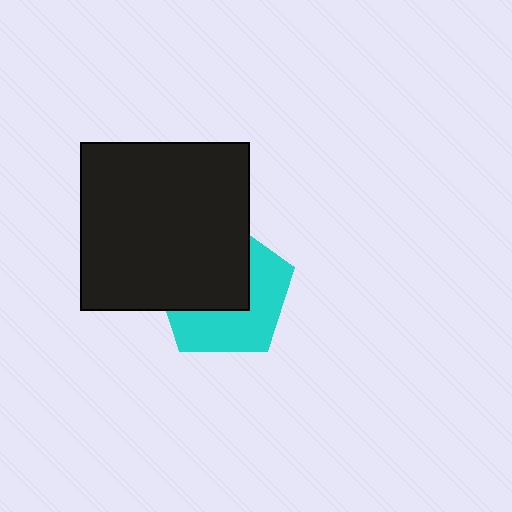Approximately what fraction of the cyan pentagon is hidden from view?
Roughly 51% of the cyan pentagon is hidden behind the black square.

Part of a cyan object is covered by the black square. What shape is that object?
It is a pentagon.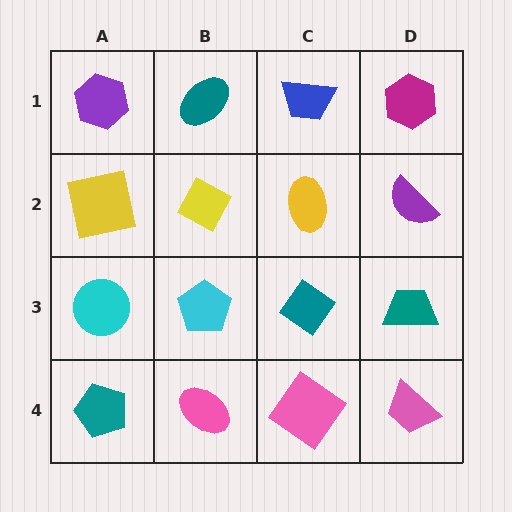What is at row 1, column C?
A blue trapezoid.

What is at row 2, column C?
A yellow ellipse.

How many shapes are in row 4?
4 shapes.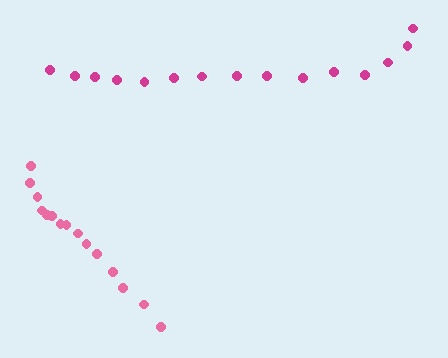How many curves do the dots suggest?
There are 2 distinct paths.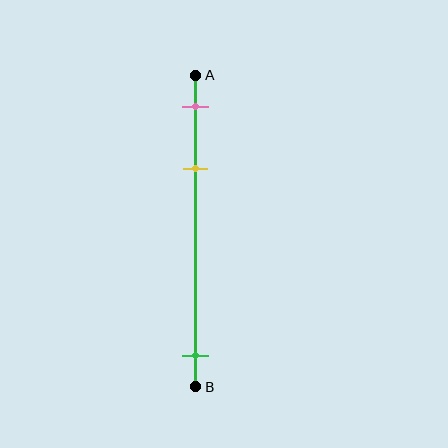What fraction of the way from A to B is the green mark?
The green mark is approximately 90% (0.9) of the way from A to B.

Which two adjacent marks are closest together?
The pink and yellow marks are the closest adjacent pair.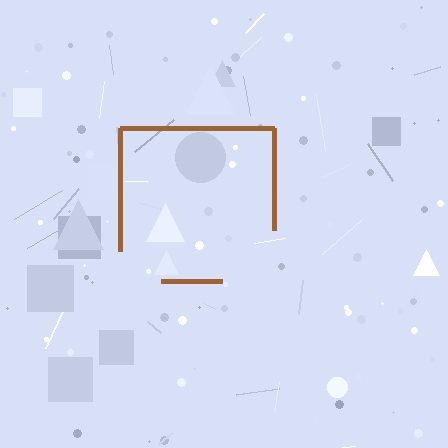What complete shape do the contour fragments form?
The contour fragments form a square.